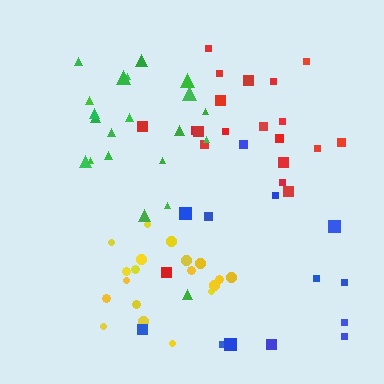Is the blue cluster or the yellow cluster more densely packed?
Yellow.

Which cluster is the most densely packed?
Yellow.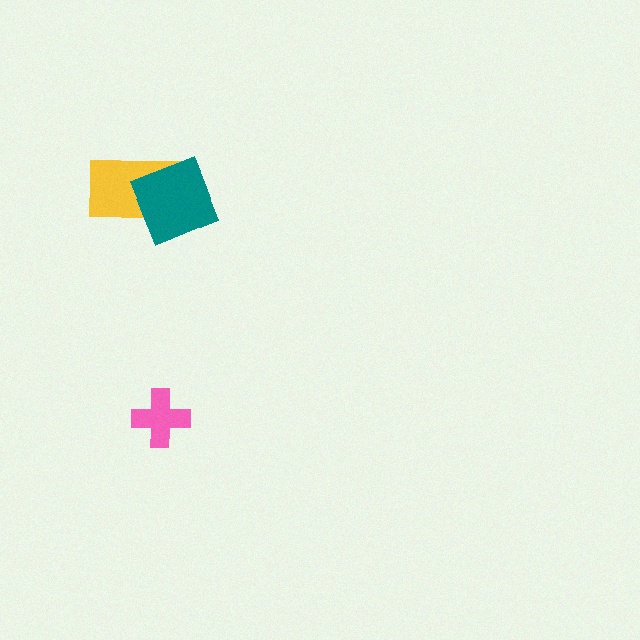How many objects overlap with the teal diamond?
1 object overlaps with the teal diamond.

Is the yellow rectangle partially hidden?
Yes, it is partially covered by another shape.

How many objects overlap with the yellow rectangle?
1 object overlaps with the yellow rectangle.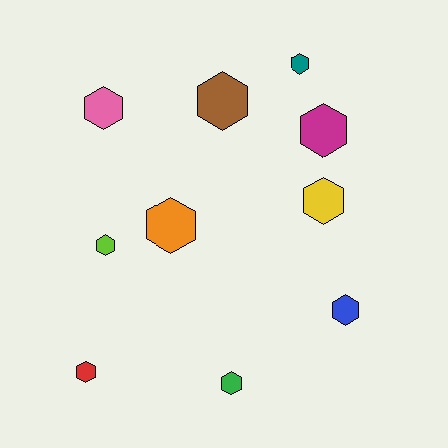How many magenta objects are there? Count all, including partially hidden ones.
There is 1 magenta object.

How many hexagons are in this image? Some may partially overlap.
There are 10 hexagons.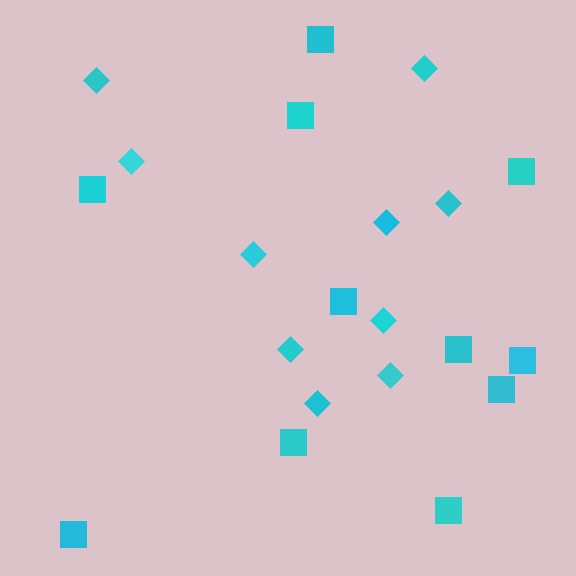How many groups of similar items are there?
There are 2 groups: one group of squares (11) and one group of diamonds (10).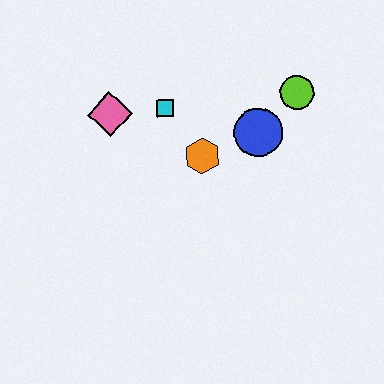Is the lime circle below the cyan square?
No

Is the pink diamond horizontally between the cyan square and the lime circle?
No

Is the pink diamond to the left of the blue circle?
Yes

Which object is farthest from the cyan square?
The lime circle is farthest from the cyan square.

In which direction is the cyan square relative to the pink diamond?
The cyan square is to the right of the pink diamond.